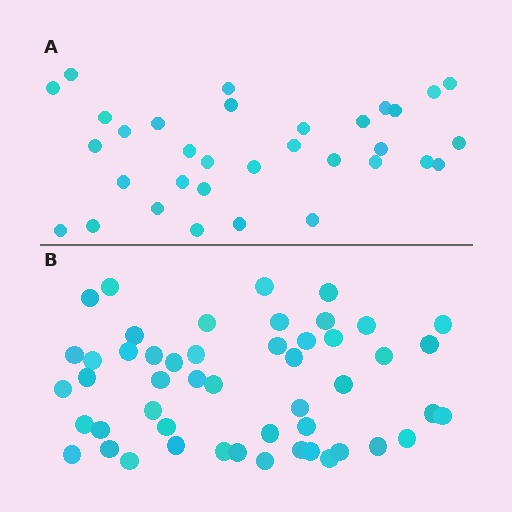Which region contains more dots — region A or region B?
Region B (the bottom region) has more dots.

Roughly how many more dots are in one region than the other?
Region B has approximately 15 more dots than region A.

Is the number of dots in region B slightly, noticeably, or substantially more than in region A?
Region B has substantially more. The ratio is roughly 1.5 to 1.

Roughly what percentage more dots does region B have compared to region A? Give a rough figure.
About 50% more.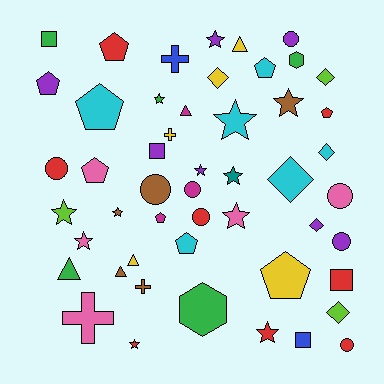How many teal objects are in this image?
There is 1 teal object.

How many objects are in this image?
There are 50 objects.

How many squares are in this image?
There are 4 squares.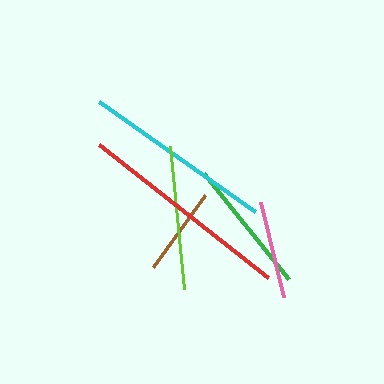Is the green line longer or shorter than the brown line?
The green line is longer than the brown line.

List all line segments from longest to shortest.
From longest to shortest: red, cyan, lime, green, pink, brown.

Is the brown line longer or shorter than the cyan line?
The cyan line is longer than the brown line.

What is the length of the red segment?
The red segment is approximately 215 pixels long.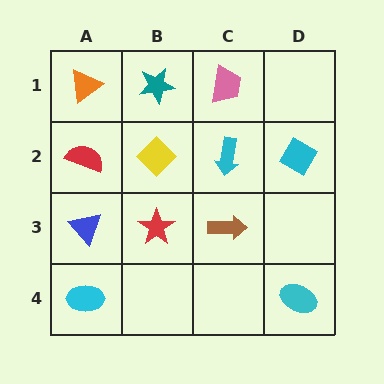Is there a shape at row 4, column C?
No, that cell is empty.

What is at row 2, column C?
A cyan arrow.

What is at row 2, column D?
A cyan diamond.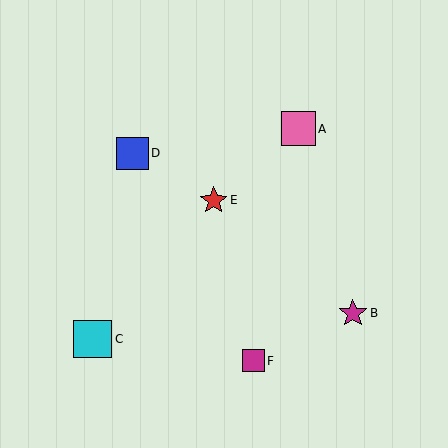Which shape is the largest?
The cyan square (labeled C) is the largest.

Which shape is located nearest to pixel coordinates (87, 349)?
The cyan square (labeled C) at (93, 339) is nearest to that location.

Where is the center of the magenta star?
The center of the magenta star is at (353, 313).